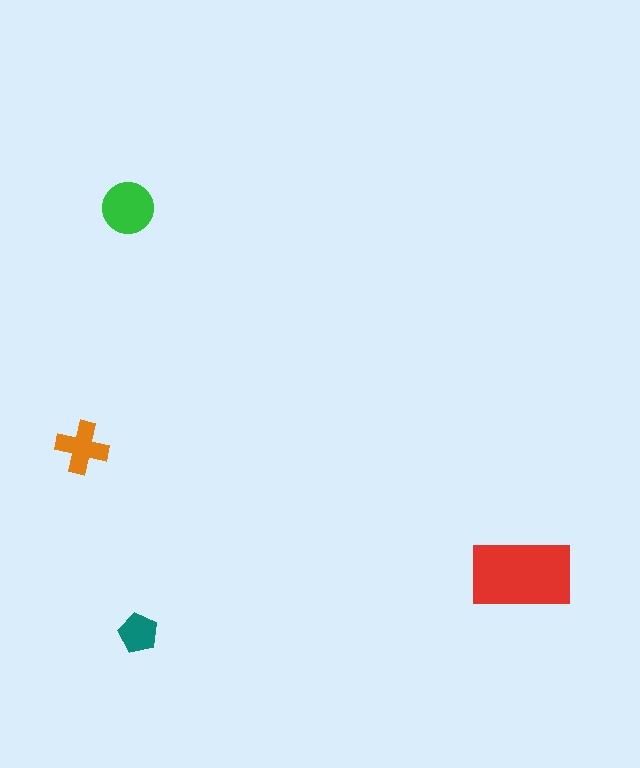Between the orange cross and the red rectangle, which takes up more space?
The red rectangle.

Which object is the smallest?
The teal pentagon.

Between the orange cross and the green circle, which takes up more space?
The green circle.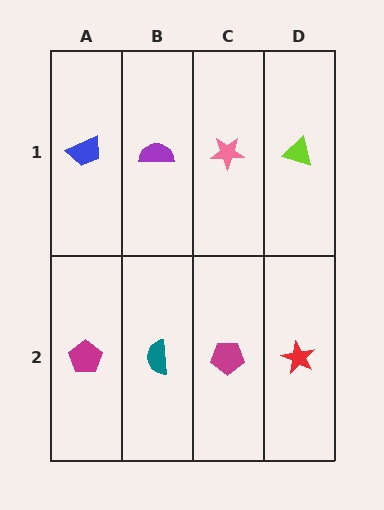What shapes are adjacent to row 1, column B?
A teal semicircle (row 2, column B), a blue trapezoid (row 1, column A), a pink star (row 1, column C).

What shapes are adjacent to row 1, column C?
A magenta pentagon (row 2, column C), a purple semicircle (row 1, column B), a lime triangle (row 1, column D).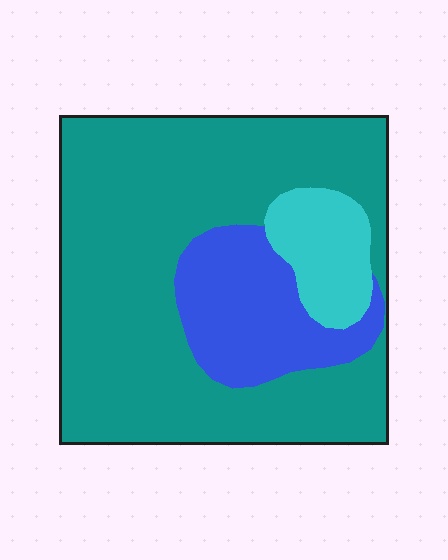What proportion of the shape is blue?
Blue takes up about one fifth (1/5) of the shape.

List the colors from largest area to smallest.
From largest to smallest: teal, blue, cyan.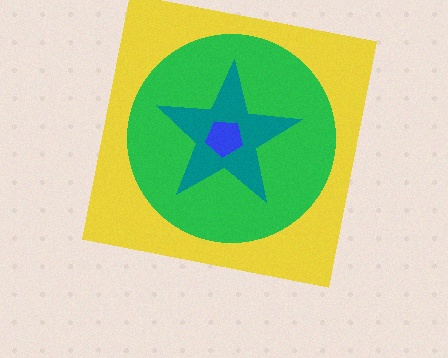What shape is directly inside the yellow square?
The green circle.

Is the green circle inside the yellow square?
Yes.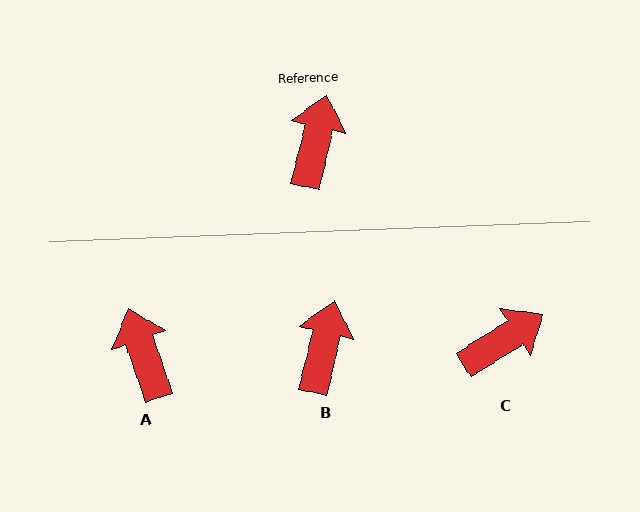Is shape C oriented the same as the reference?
No, it is off by about 44 degrees.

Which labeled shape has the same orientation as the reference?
B.